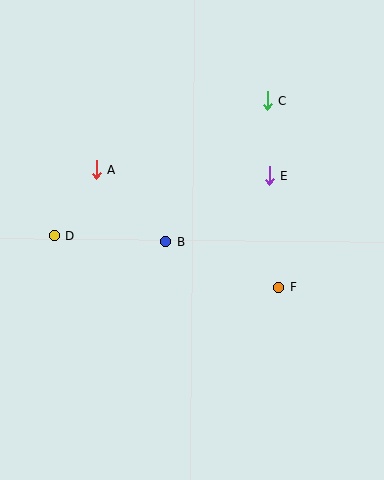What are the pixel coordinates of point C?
Point C is at (268, 100).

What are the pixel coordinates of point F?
Point F is at (278, 287).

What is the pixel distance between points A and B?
The distance between A and B is 100 pixels.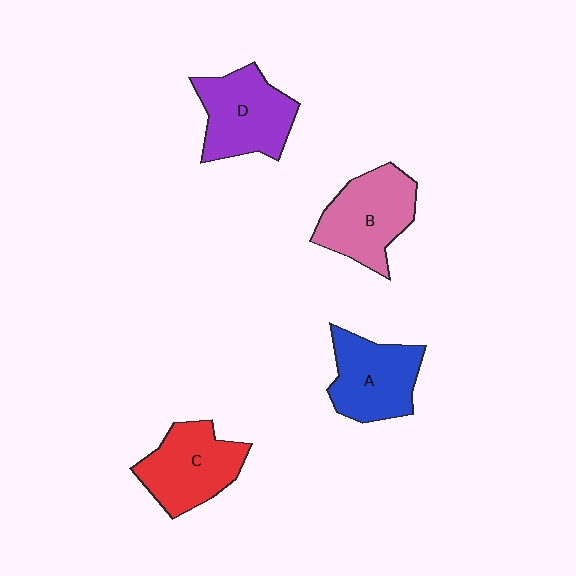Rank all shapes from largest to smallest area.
From largest to smallest: D (purple), B (pink), C (red), A (blue).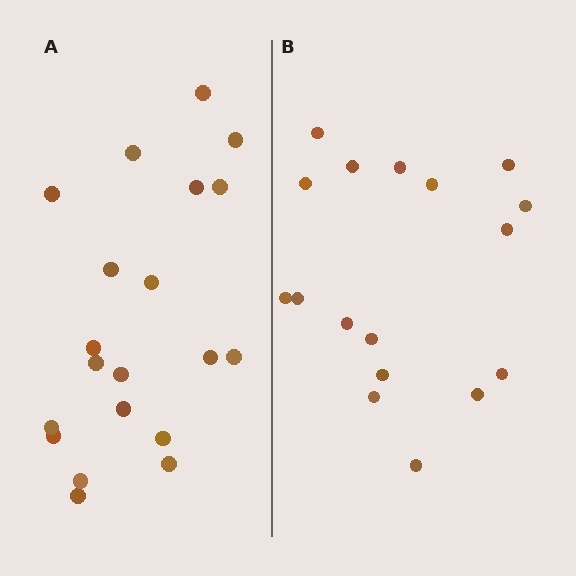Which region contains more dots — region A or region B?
Region A (the left region) has more dots.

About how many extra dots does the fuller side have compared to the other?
Region A has just a few more — roughly 2 or 3 more dots than region B.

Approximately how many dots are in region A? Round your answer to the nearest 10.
About 20 dots.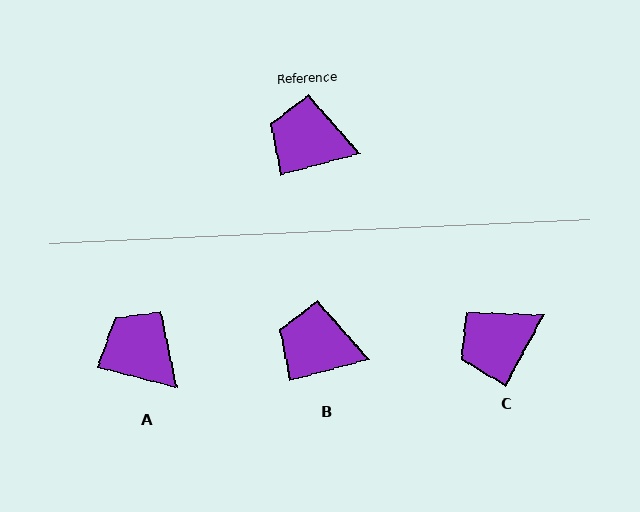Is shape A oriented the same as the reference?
No, it is off by about 30 degrees.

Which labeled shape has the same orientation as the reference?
B.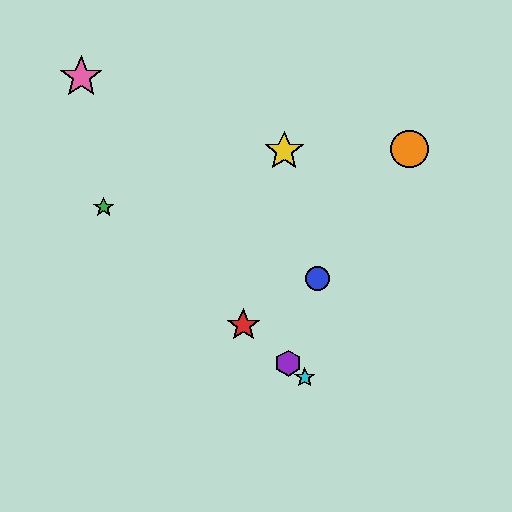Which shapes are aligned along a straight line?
The red star, the green star, the purple hexagon, the cyan star are aligned along a straight line.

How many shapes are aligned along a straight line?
4 shapes (the red star, the green star, the purple hexagon, the cyan star) are aligned along a straight line.